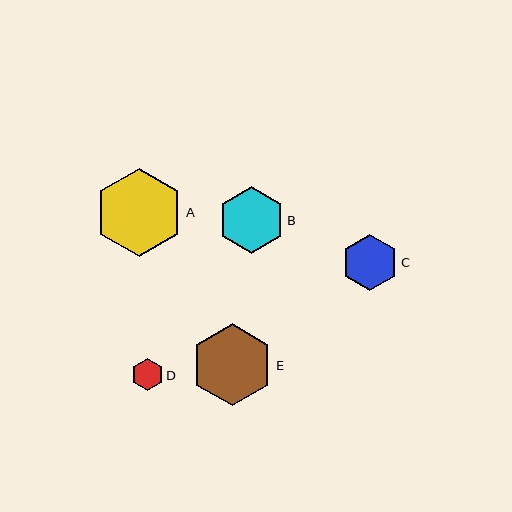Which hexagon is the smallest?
Hexagon D is the smallest with a size of approximately 32 pixels.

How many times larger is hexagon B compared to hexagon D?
Hexagon B is approximately 2.1 times the size of hexagon D.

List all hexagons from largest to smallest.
From largest to smallest: A, E, B, C, D.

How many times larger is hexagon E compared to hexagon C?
Hexagon E is approximately 1.5 times the size of hexagon C.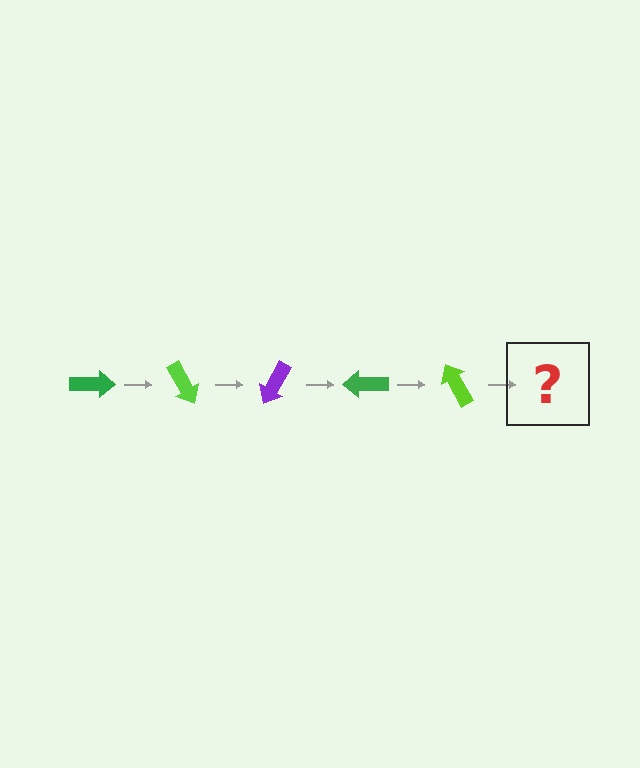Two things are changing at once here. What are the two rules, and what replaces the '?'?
The two rules are that it rotates 60 degrees each step and the color cycles through green, lime, and purple. The '?' should be a purple arrow, rotated 300 degrees from the start.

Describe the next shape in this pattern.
It should be a purple arrow, rotated 300 degrees from the start.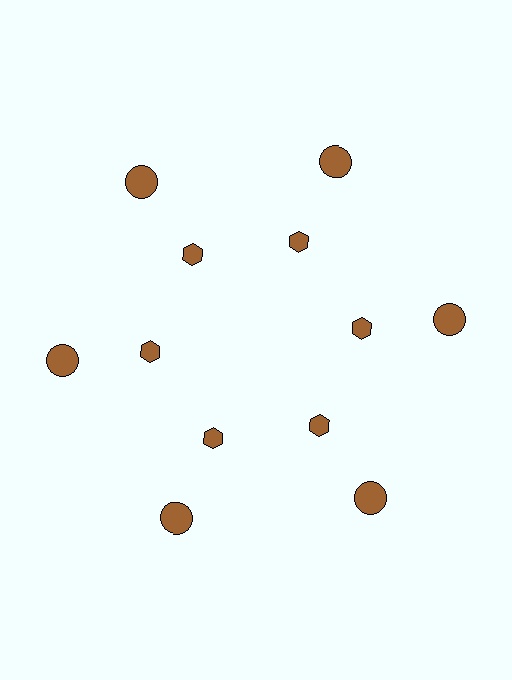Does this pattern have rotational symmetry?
Yes, this pattern has 6-fold rotational symmetry. It looks the same after rotating 60 degrees around the center.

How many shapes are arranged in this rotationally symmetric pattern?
There are 12 shapes, arranged in 6 groups of 2.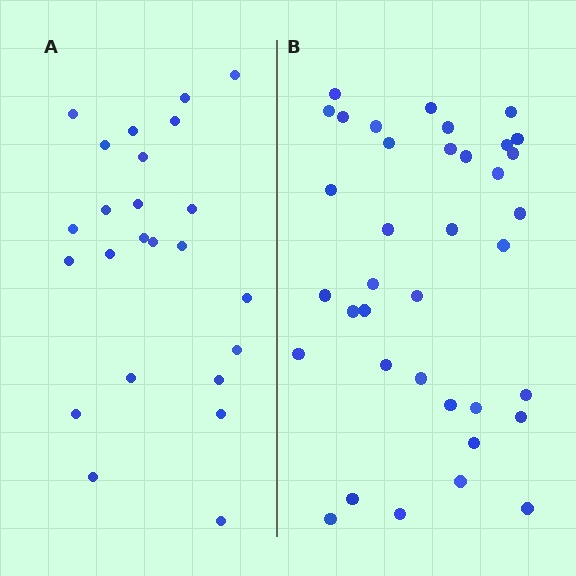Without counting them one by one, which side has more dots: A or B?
Region B (the right region) has more dots.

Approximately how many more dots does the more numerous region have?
Region B has approximately 15 more dots than region A.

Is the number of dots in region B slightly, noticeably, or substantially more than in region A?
Region B has substantially more. The ratio is roughly 1.5 to 1.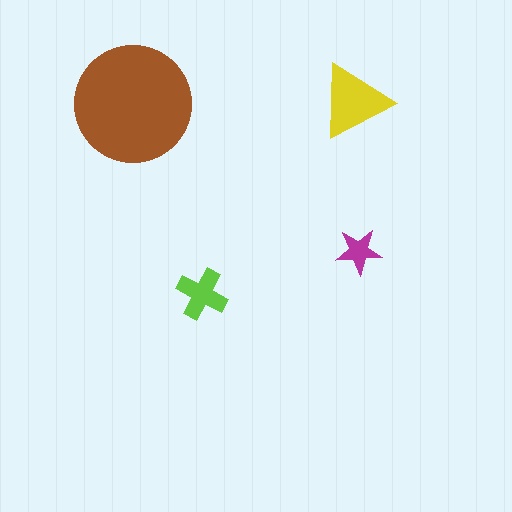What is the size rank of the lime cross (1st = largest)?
3rd.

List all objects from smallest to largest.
The magenta star, the lime cross, the yellow triangle, the brown circle.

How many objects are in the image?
There are 4 objects in the image.